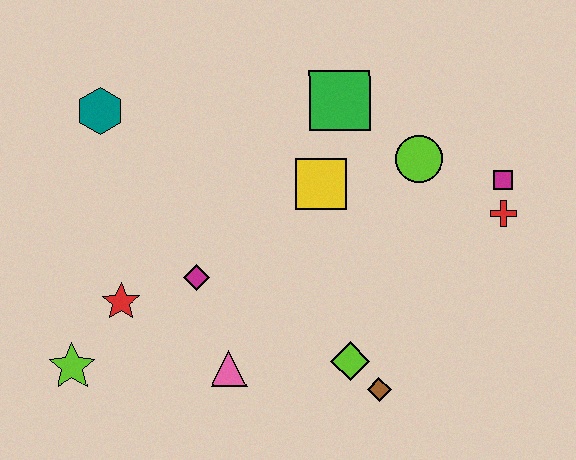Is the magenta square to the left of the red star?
No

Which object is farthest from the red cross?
The lime star is farthest from the red cross.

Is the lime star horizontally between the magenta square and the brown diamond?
No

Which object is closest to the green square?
The yellow square is closest to the green square.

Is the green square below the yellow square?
No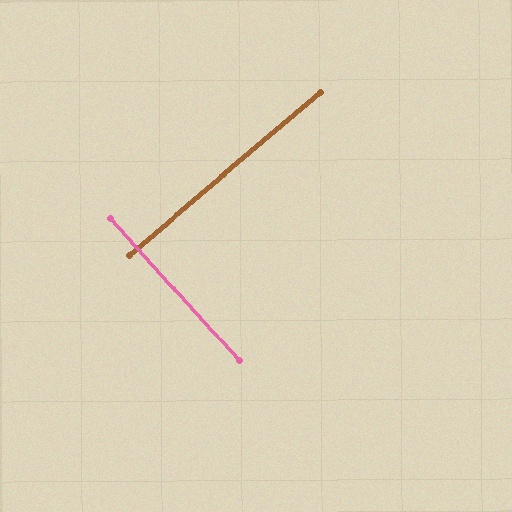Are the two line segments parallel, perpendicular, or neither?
Perpendicular — they meet at approximately 88°.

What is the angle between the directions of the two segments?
Approximately 88 degrees.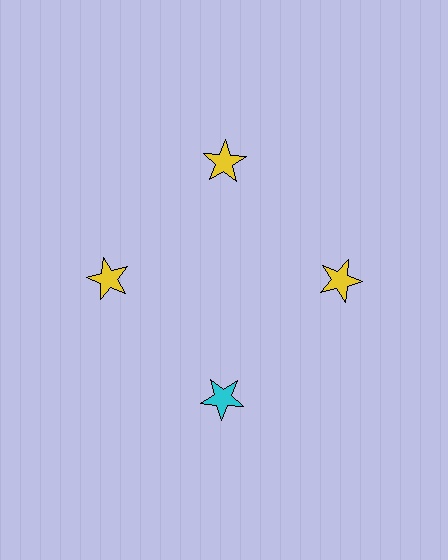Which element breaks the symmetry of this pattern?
The cyan star at roughly the 6 o'clock position breaks the symmetry. All other shapes are yellow stars.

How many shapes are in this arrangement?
There are 4 shapes arranged in a ring pattern.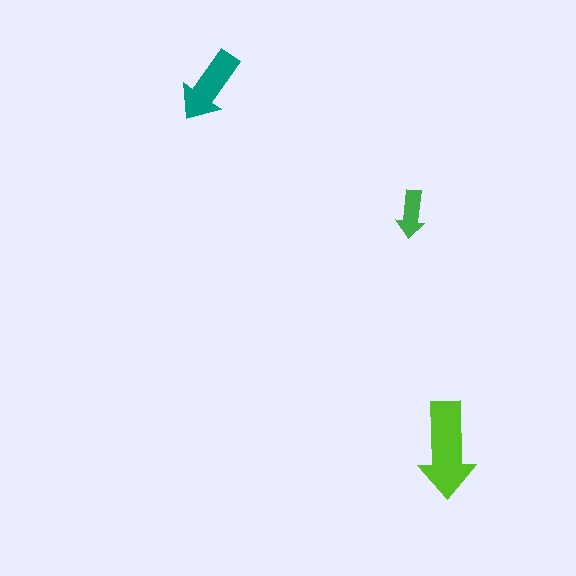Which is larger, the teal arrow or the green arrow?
The teal one.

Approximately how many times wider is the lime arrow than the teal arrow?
About 1.5 times wider.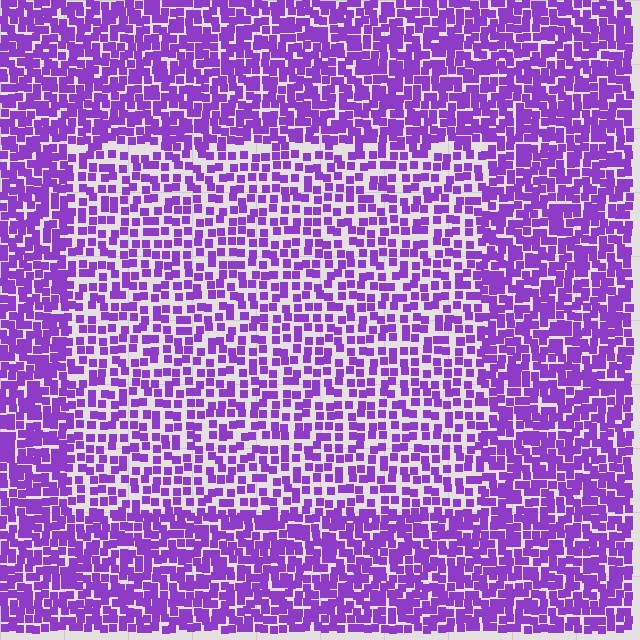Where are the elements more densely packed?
The elements are more densely packed outside the rectangle boundary.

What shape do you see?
I see a rectangle.